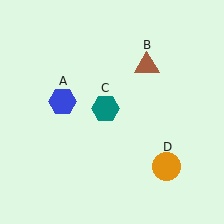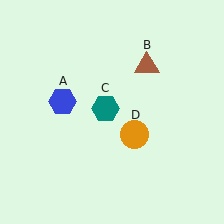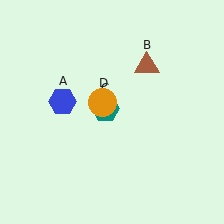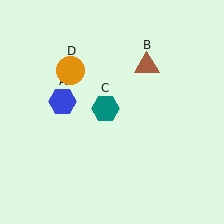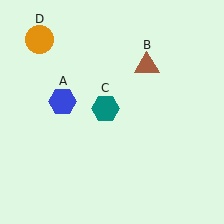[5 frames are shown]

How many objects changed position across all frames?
1 object changed position: orange circle (object D).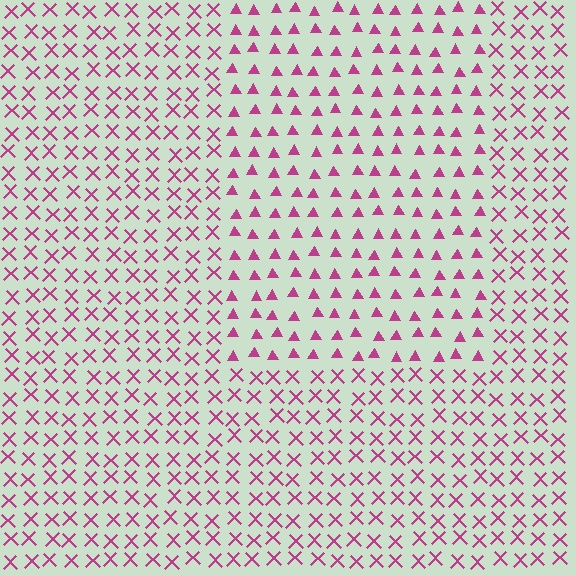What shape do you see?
I see a rectangle.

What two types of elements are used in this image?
The image uses triangles inside the rectangle region and X marks outside it.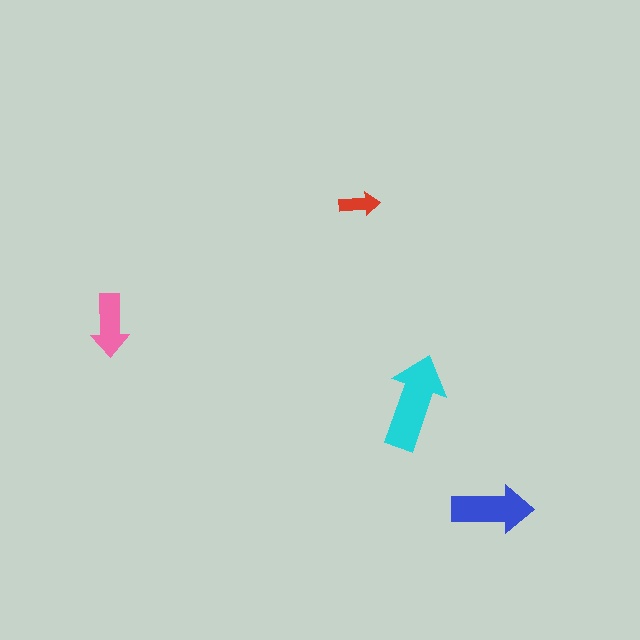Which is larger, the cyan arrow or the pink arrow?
The cyan one.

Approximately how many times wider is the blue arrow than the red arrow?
About 2 times wider.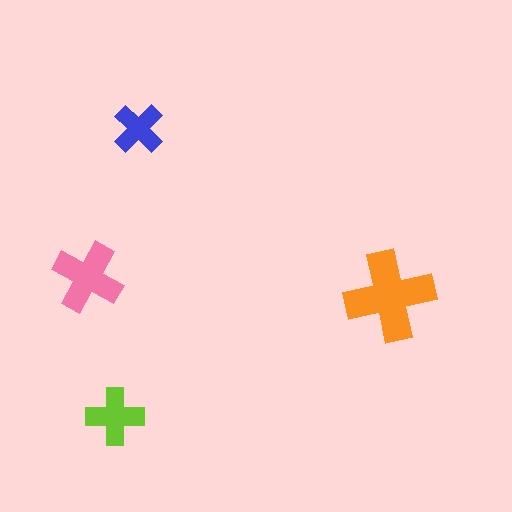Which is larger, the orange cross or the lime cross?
The orange one.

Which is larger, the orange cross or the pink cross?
The orange one.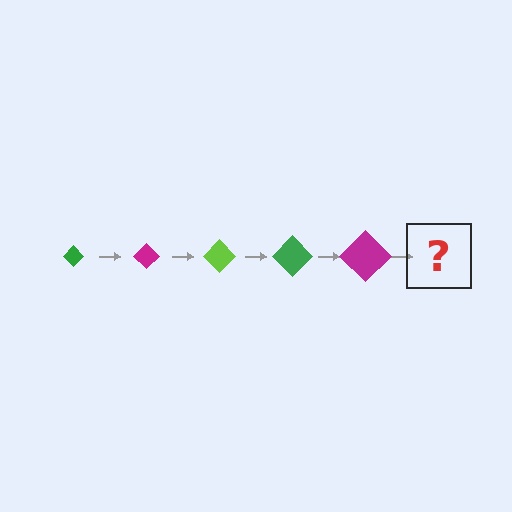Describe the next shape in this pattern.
It should be a lime diamond, larger than the previous one.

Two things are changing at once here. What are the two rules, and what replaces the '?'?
The two rules are that the diamond grows larger each step and the color cycles through green, magenta, and lime. The '?' should be a lime diamond, larger than the previous one.